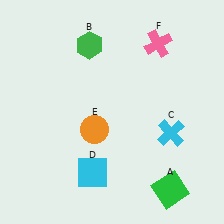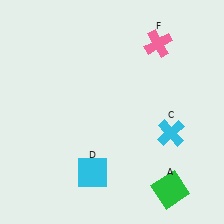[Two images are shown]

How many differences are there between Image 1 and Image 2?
There are 2 differences between the two images.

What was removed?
The green hexagon (B), the orange circle (E) were removed in Image 2.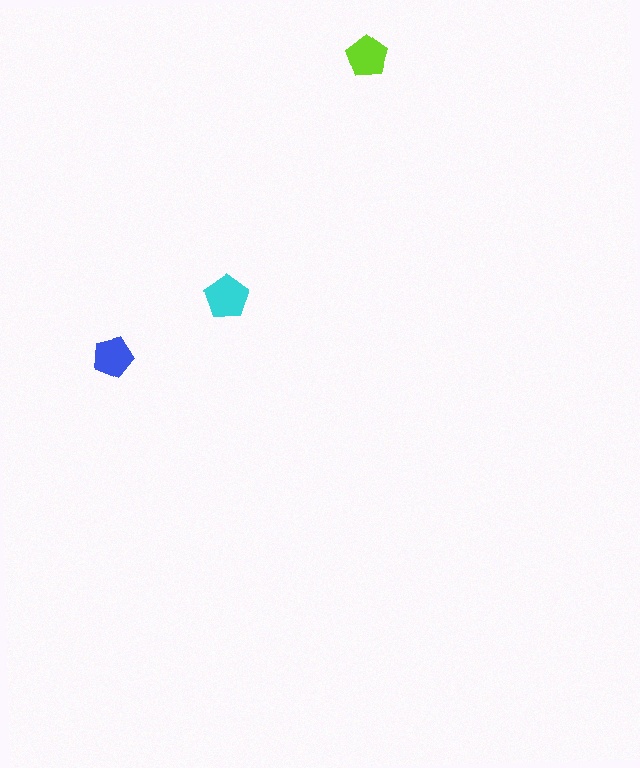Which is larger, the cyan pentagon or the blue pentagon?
The cyan one.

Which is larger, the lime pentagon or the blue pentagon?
The lime one.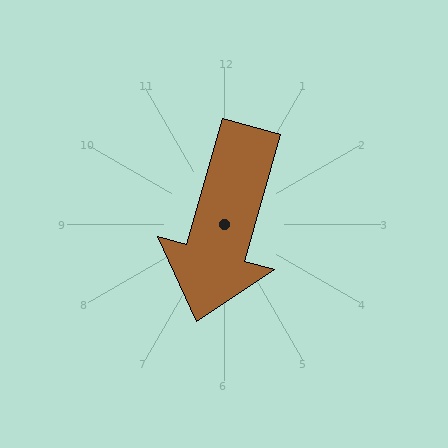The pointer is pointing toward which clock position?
Roughly 7 o'clock.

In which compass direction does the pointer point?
South.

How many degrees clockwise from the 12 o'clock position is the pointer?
Approximately 196 degrees.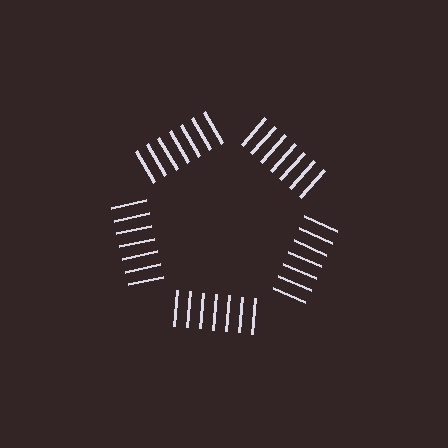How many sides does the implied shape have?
5 sides — the line-ends trace a pentagon.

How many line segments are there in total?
35 — 7 along each of the 5 edges.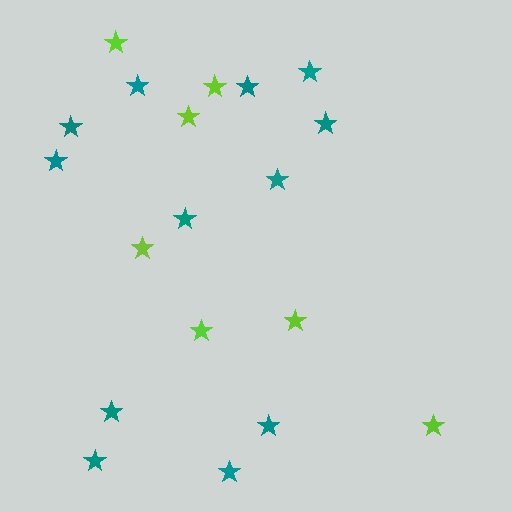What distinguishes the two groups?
There are 2 groups: one group of teal stars (12) and one group of lime stars (7).